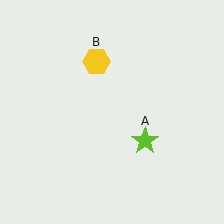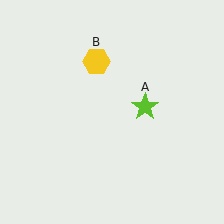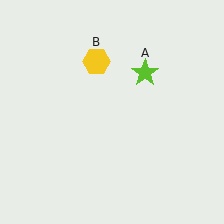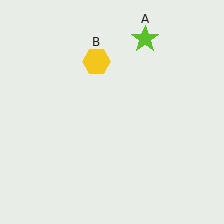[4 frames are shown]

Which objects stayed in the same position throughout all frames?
Yellow hexagon (object B) remained stationary.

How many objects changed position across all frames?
1 object changed position: lime star (object A).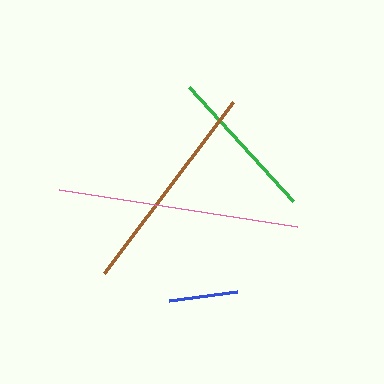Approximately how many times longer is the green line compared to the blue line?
The green line is approximately 2.2 times the length of the blue line.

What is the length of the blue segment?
The blue segment is approximately 69 pixels long.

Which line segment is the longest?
The pink line is the longest at approximately 241 pixels.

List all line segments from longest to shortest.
From longest to shortest: pink, brown, green, blue.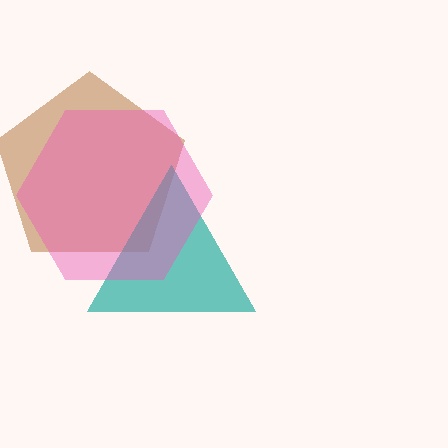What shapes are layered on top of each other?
The layered shapes are: a brown pentagon, a teal triangle, a pink hexagon.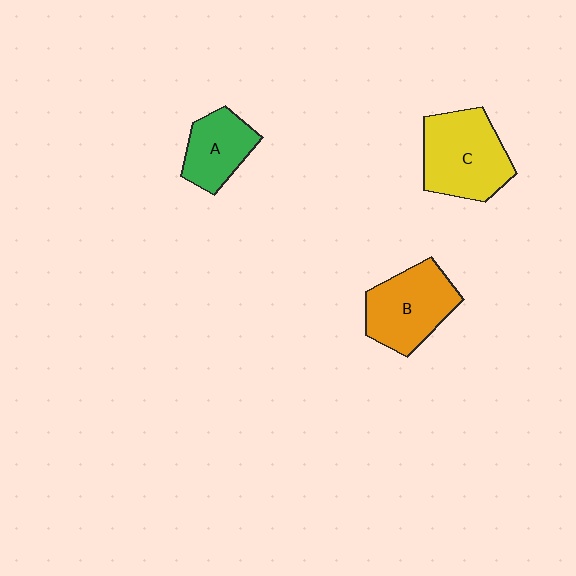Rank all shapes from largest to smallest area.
From largest to smallest: C (yellow), B (orange), A (green).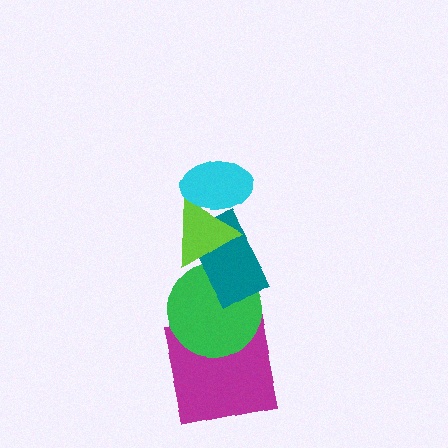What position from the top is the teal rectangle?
The teal rectangle is 3rd from the top.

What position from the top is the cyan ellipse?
The cyan ellipse is 1st from the top.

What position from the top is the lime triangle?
The lime triangle is 2nd from the top.